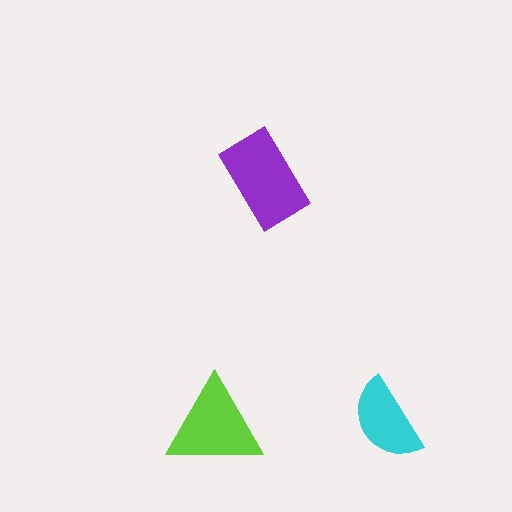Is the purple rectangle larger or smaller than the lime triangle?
Larger.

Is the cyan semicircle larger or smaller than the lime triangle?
Smaller.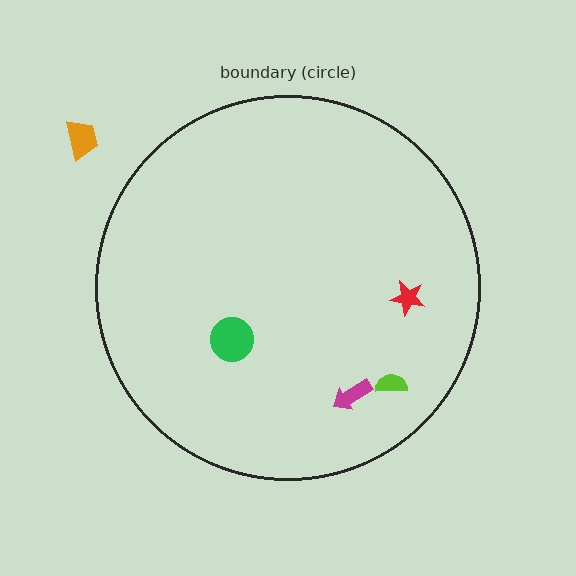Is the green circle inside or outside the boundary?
Inside.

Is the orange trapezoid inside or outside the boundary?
Outside.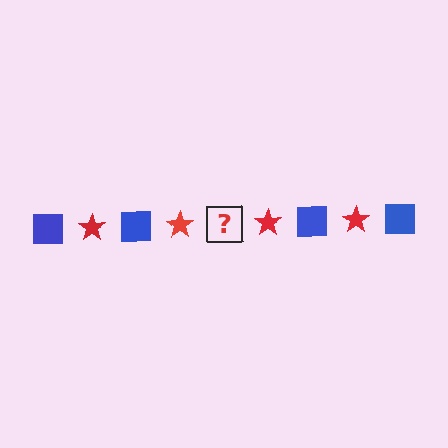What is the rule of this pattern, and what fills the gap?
The rule is that the pattern alternates between blue square and red star. The gap should be filled with a blue square.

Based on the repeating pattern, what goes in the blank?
The blank should be a blue square.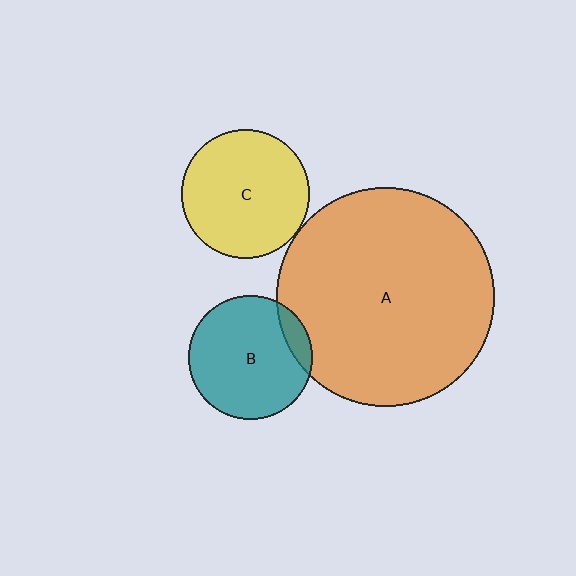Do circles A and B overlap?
Yes.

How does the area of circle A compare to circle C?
Approximately 2.9 times.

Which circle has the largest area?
Circle A (orange).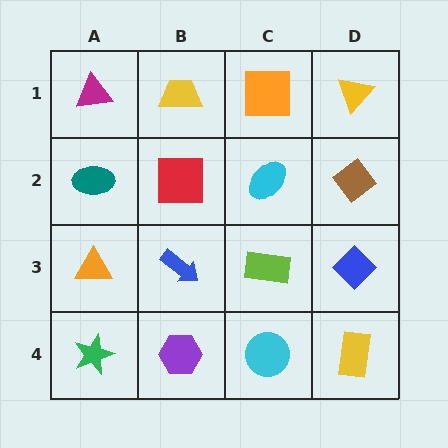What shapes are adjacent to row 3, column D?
A brown diamond (row 2, column D), a yellow rectangle (row 4, column D), a lime rectangle (row 3, column C).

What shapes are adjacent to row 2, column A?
A magenta triangle (row 1, column A), an orange triangle (row 3, column A), a red square (row 2, column B).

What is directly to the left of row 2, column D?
A cyan ellipse.